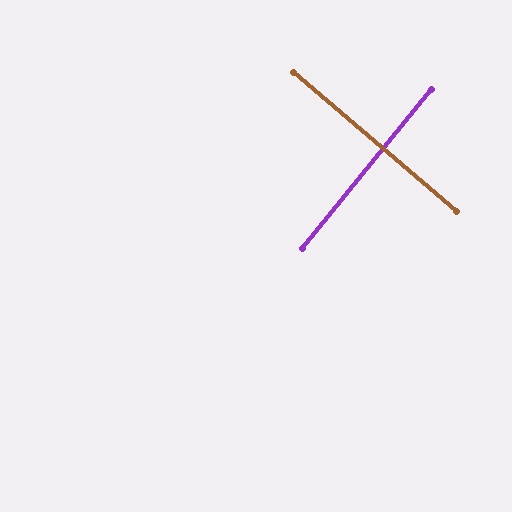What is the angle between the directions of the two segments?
Approximately 89 degrees.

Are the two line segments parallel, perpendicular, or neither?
Perpendicular — they meet at approximately 89°.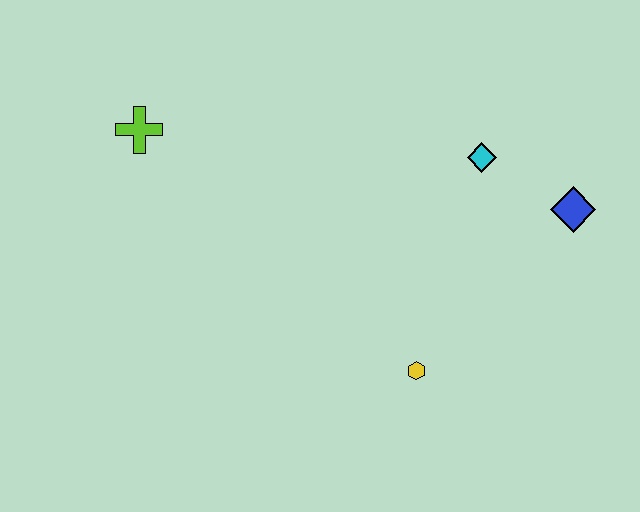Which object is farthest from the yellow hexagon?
The lime cross is farthest from the yellow hexagon.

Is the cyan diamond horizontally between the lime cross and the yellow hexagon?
No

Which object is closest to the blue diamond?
The cyan diamond is closest to the blue diamond.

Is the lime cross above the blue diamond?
Yes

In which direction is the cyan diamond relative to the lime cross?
The cyan diamond is to the right of the lime cross.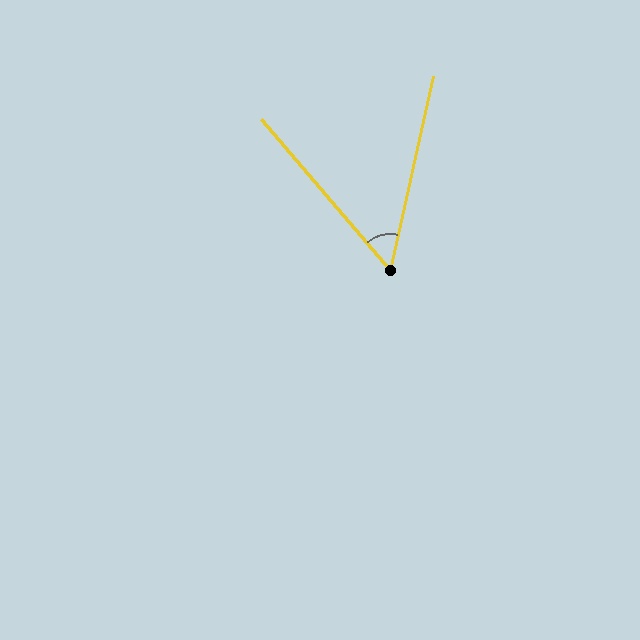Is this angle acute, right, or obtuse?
It is acute.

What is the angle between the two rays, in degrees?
Approximately 53 degrees.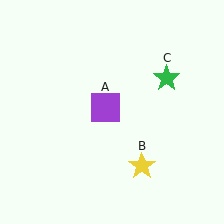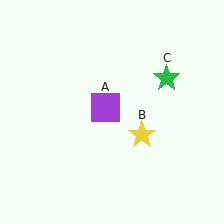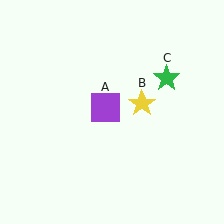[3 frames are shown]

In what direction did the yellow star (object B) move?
The yellow star (object B) moved up.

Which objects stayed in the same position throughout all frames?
Purple square (object A) and green star (object C) remained stationary.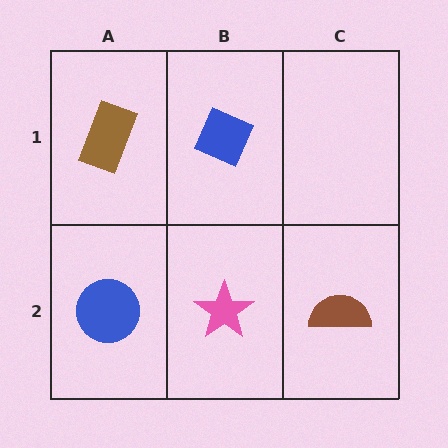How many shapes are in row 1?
2 shapes.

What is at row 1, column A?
A brown rectangle.